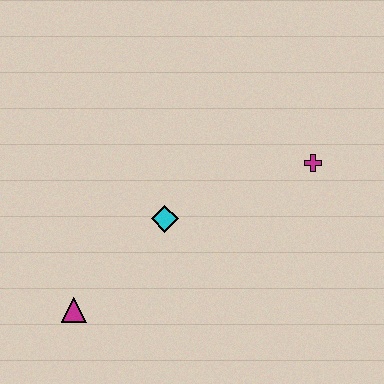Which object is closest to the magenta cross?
The cyan diamond is closest to the magenta cross.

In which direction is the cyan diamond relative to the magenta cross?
The cyan diamond is to the left of the magenta cross.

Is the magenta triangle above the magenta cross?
No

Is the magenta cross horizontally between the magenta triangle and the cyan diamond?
No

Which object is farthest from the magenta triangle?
The magenta cross is farthest from the magenta triangle.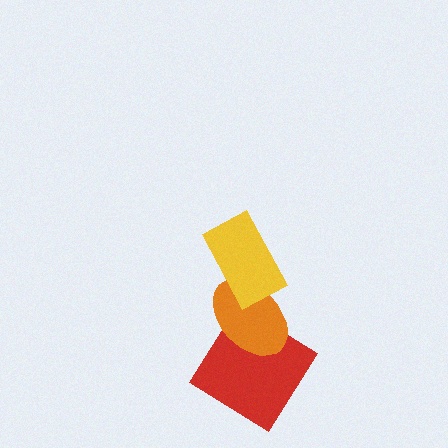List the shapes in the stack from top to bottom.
From top to bottom: the yellow rectangle, the orange ellipse, the red diamond.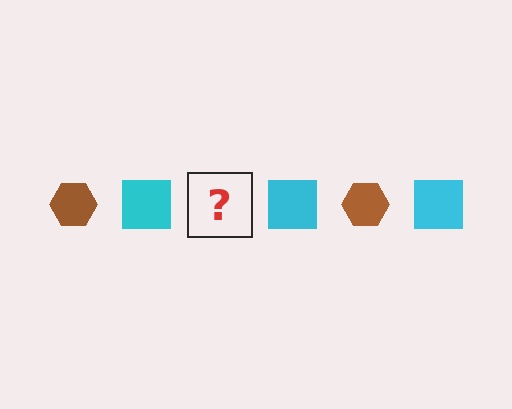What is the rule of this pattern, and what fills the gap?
The rule is that the pattern alternates between brown hexagon and cyan square. The gap should be filled with a brown hexagon.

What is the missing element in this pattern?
The missing element is a brown hexagon.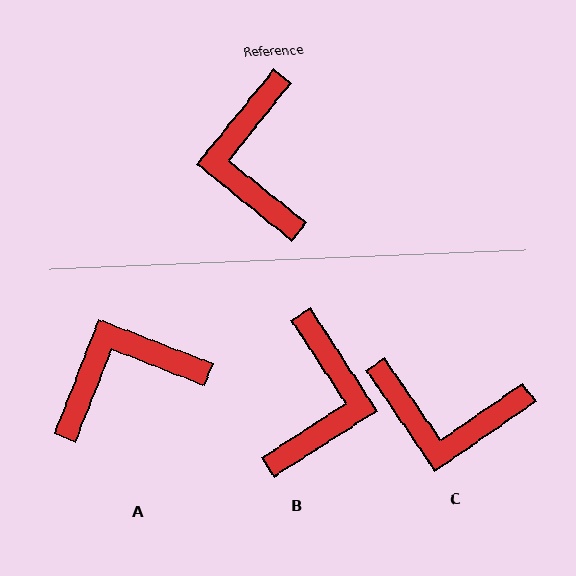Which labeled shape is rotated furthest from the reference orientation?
B, about 162 degrees away.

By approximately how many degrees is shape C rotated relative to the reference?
Approximately 74 degrees counter-clockwise.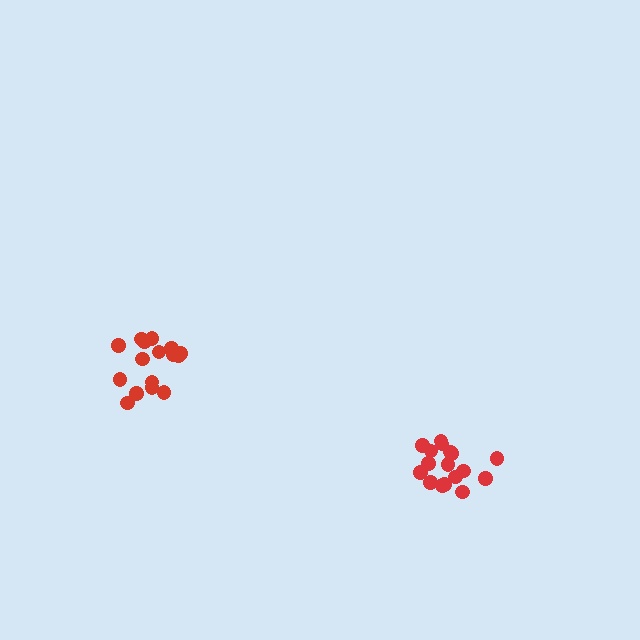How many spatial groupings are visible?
There are 2 spatial groupings.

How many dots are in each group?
Group 1: 16 dots, Group 2: 17 dots (33 total).